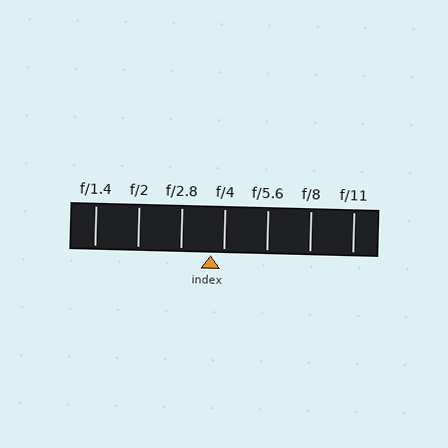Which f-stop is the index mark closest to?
The index mark is closest to f/4.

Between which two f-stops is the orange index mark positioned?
The index mark is between f/2.8 and f/4.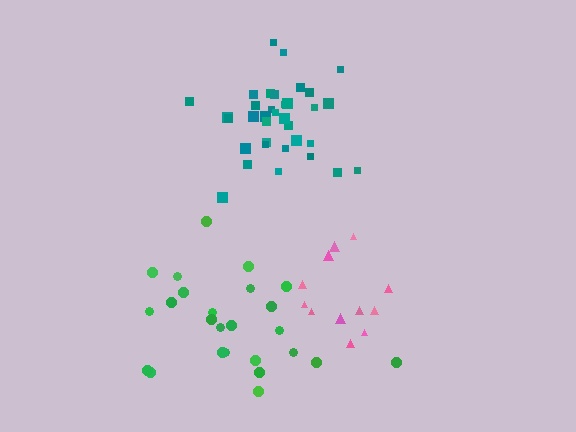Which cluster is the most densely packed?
Teal.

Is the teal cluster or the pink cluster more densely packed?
Teal.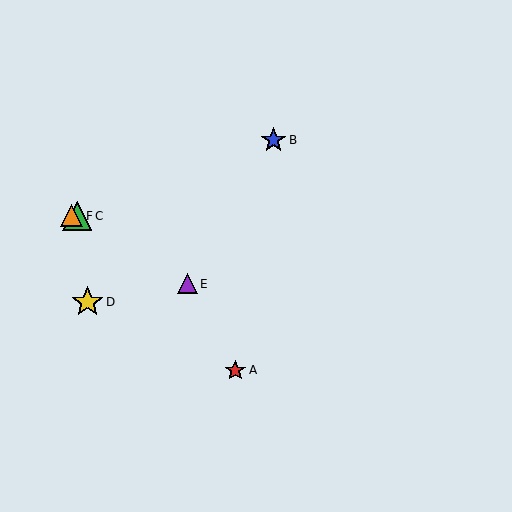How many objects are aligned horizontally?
2 objects (C, F) are aligned horizontally.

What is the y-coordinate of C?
Object C is at y≈216.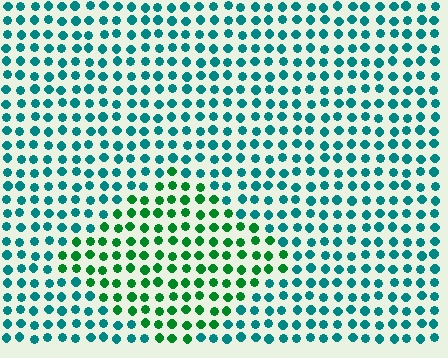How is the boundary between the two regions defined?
The boundary is defined purely by a slight shift in hue (about 42 degrees). Spacing, size, and orientation are identical on both sides.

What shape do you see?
I see a diamond.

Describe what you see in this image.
The image is filled with small teal elements in a uniform arrangement. A diamond-shaped region is visible where the elements are tinted to a slightly different hue, forming a subtle color boundary.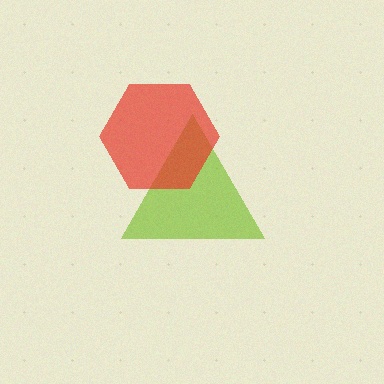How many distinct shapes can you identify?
There are 2 distinct shapes: a lime triangle, a red hexagon.